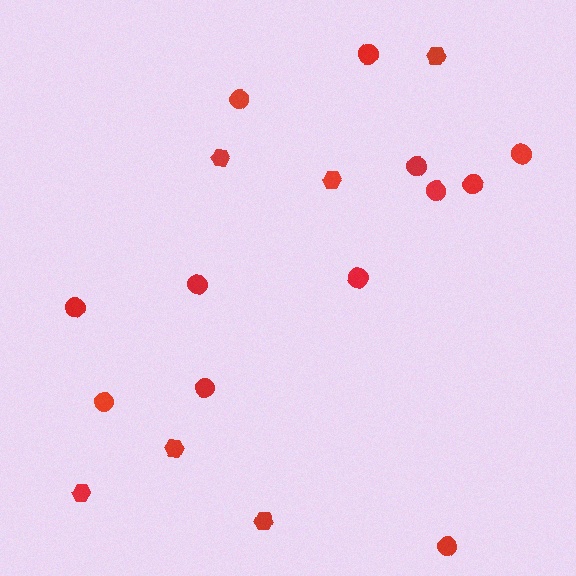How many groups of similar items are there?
There are 2 groups: one group of circles (12) and one group of hexagons (6).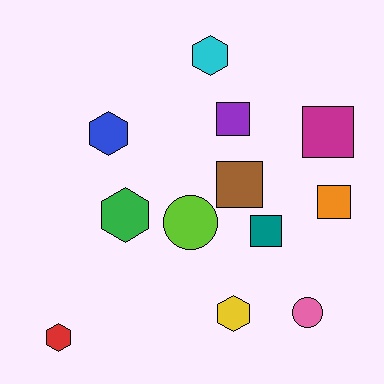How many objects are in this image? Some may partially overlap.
There are 12 objects.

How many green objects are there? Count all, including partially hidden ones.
There is 1 green object.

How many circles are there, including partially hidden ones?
There are 2 circles.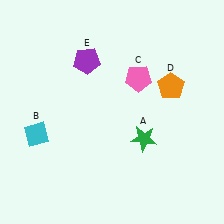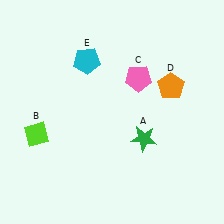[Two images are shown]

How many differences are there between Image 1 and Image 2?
There are 2 differences between the two images.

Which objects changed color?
B changed from cyan to lime. E changed from purple to cyan.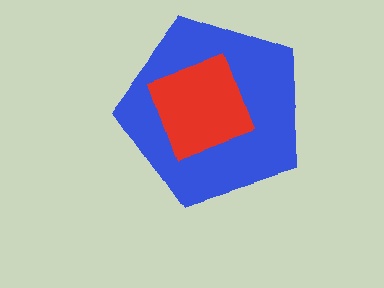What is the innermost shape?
The red square.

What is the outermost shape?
The blue pentagon.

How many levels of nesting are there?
2.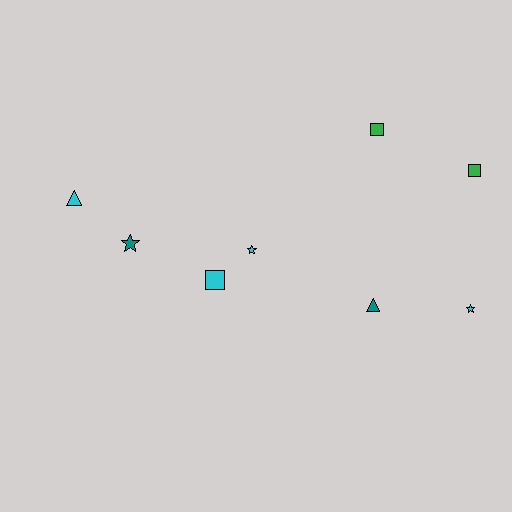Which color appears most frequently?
Cyan, with 4 objects.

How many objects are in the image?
There are 8 objects.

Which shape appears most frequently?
Square, with 3 objects.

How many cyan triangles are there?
There is 1 cyan triangle.